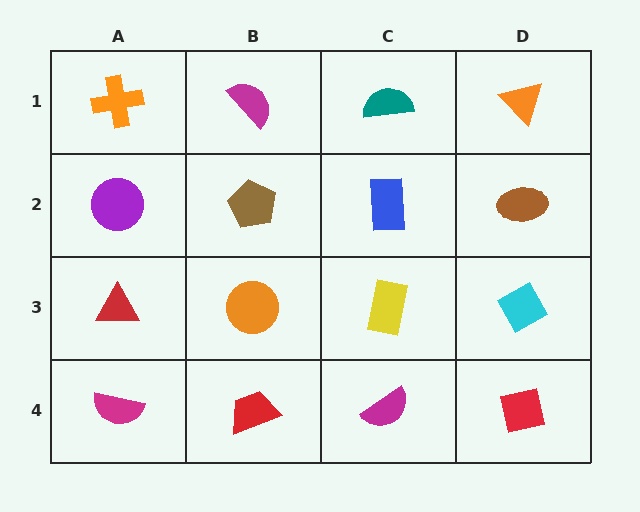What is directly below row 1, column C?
A blue rectangle.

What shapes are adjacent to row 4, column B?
An orange circle (row 3, column B), a magenta semicircle (row 4, column A), a magenta semicircle (row 4, column C).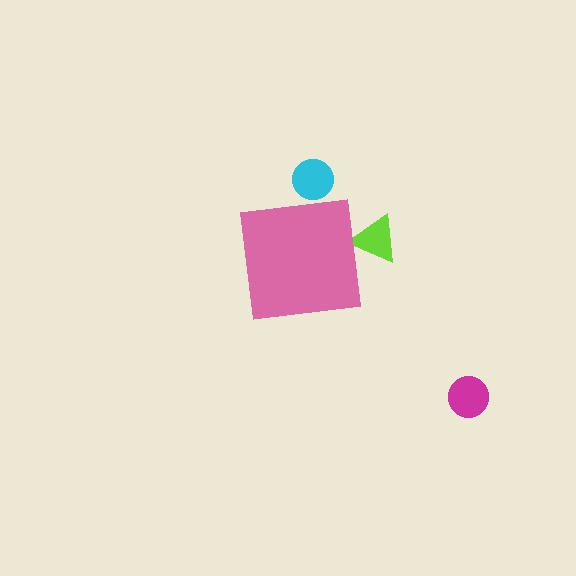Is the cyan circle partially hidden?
Yes, the cyan circle is partially hidden behind the pink square.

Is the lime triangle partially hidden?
Yes, the lime triangle is partially hidden behind the pink square.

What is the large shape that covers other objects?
A pink square.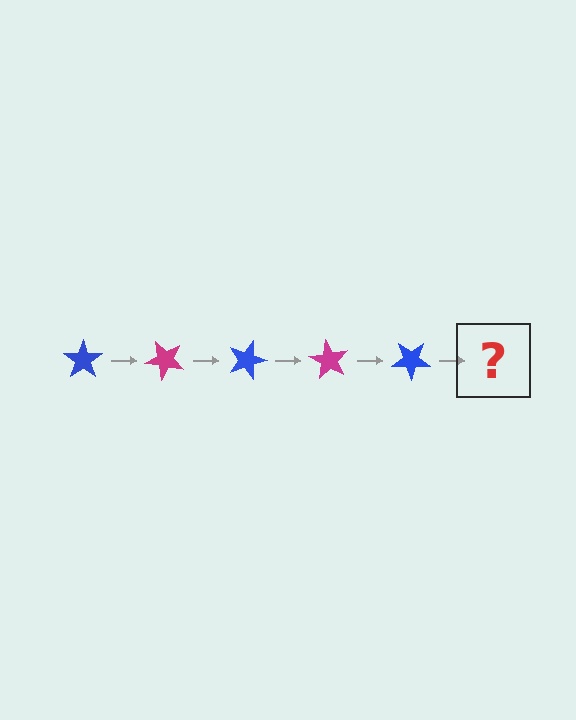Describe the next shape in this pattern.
It should be a magenta star, rotated 225 degrees from the start.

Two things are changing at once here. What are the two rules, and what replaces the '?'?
The two rules are that it rotates 45 degrees each step and the color cycles through blue and magenta. The '?' should be a magenta star, rotated 225 degrees from the start.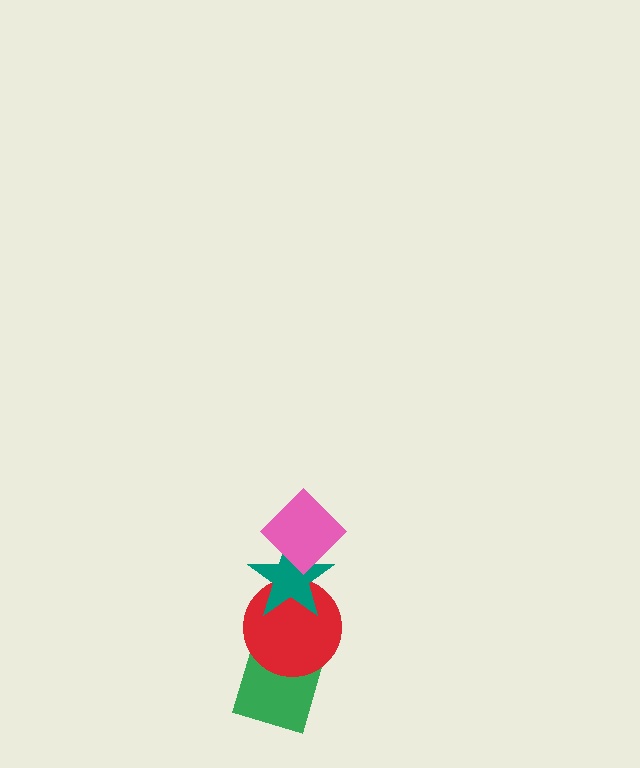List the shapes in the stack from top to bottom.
From top to bottom: the pink diamond, the teal star, the red circle, the green diamond.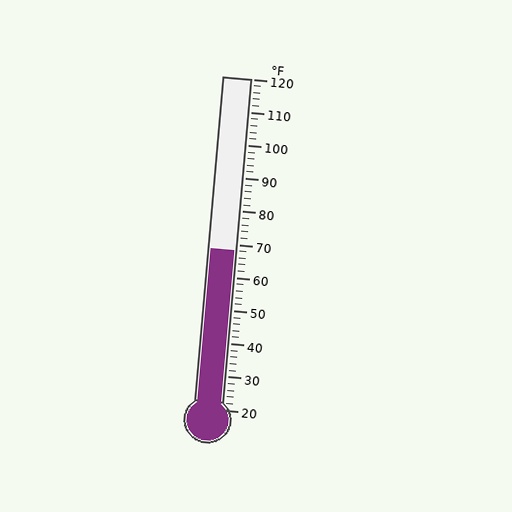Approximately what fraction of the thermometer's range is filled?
The thermometer is filled to approximately 50% of its range.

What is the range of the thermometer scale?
The thermometer scale ranges from 20°F to 120°F.